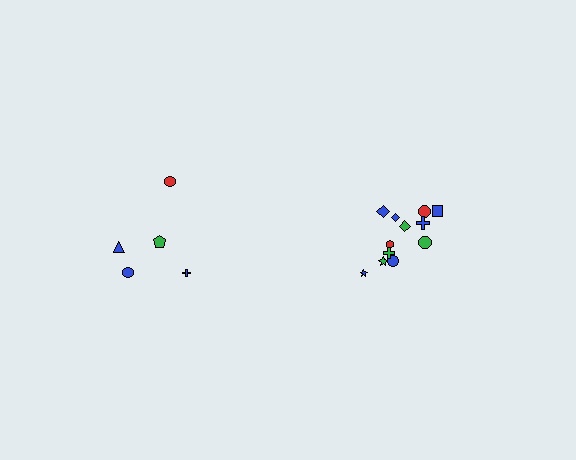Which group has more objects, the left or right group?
The right group.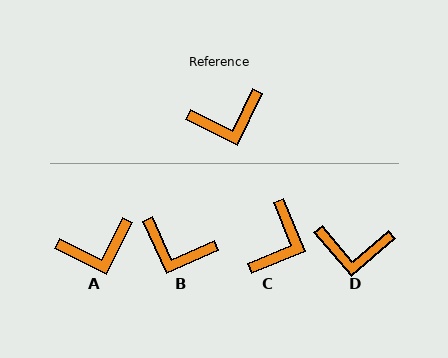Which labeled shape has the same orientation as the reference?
A.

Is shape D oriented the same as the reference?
No, it is off by about 23 degrees.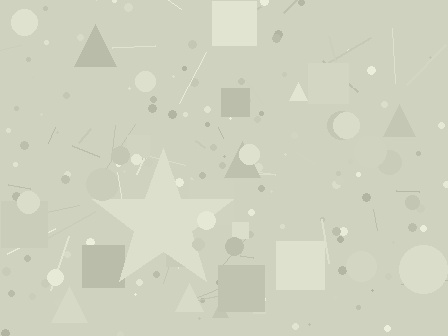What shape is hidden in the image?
A star is hidden in the image.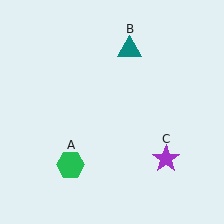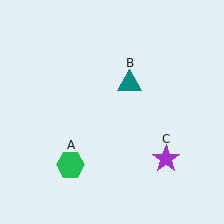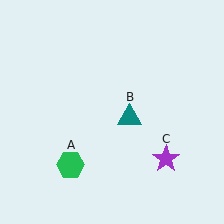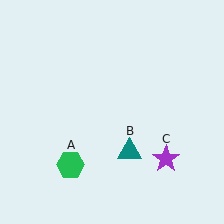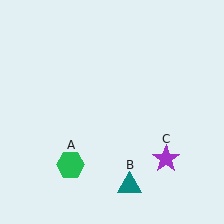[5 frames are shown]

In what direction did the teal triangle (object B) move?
The teal triangle (object B) moved down.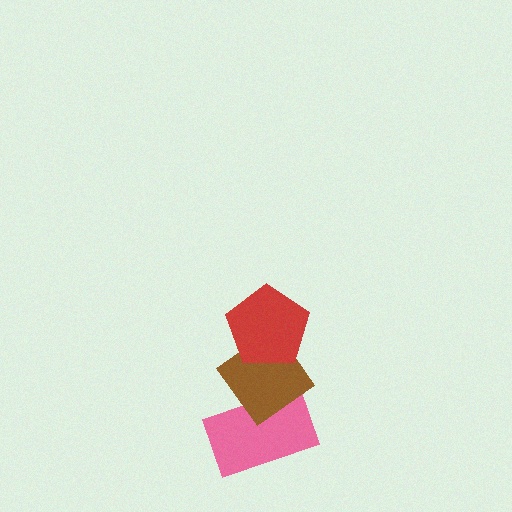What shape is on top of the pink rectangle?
The brown diamond is on top of the pink rectangle.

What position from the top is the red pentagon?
The red pentagon is 1st from the top.